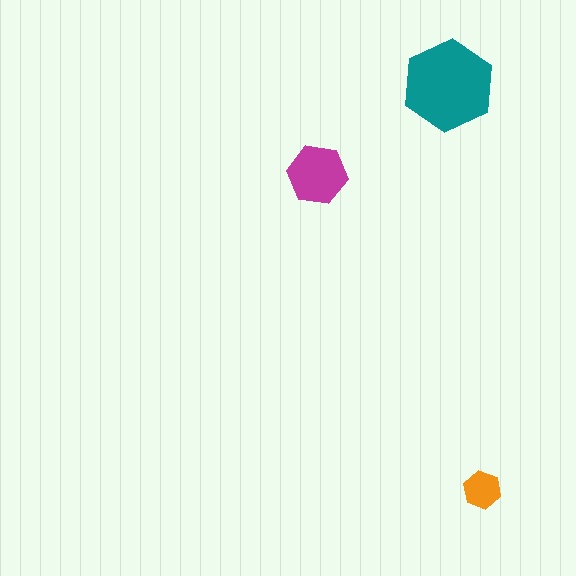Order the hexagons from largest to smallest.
the teal one, the magenta one, the orange one.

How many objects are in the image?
There are 3 objects in the image.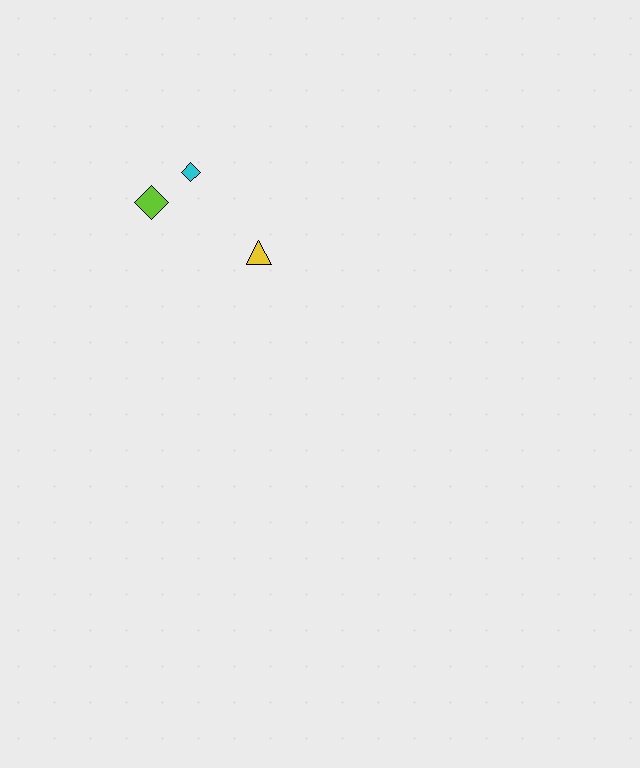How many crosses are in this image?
There are no crosses.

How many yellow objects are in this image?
There is 1 yellow object.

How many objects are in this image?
There are 3 objects.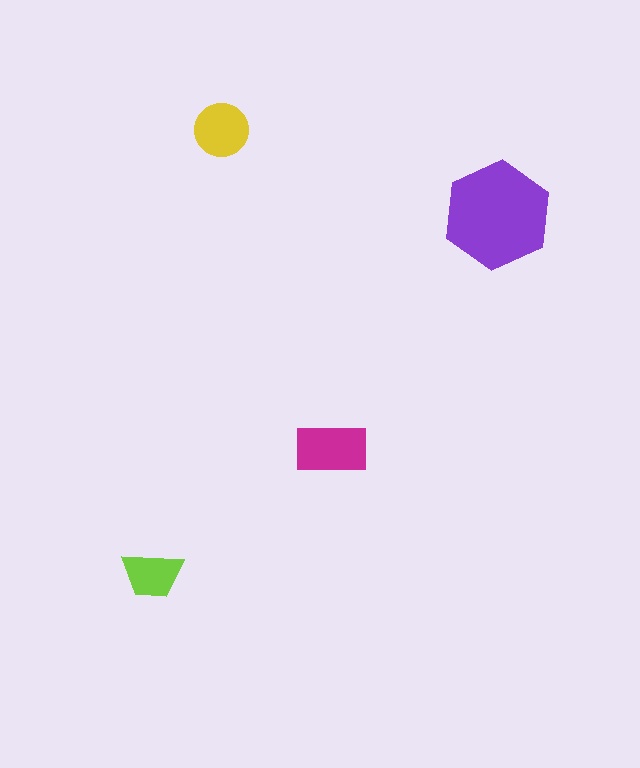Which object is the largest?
The purple hexagon.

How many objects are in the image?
There are 4 objects in the image.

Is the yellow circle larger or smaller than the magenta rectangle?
Smaller.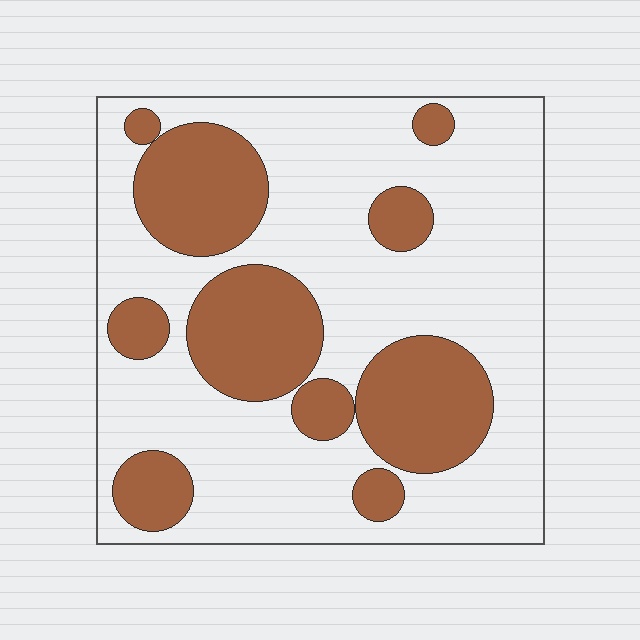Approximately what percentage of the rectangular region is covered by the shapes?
Approximately 30%.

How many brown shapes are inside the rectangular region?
10.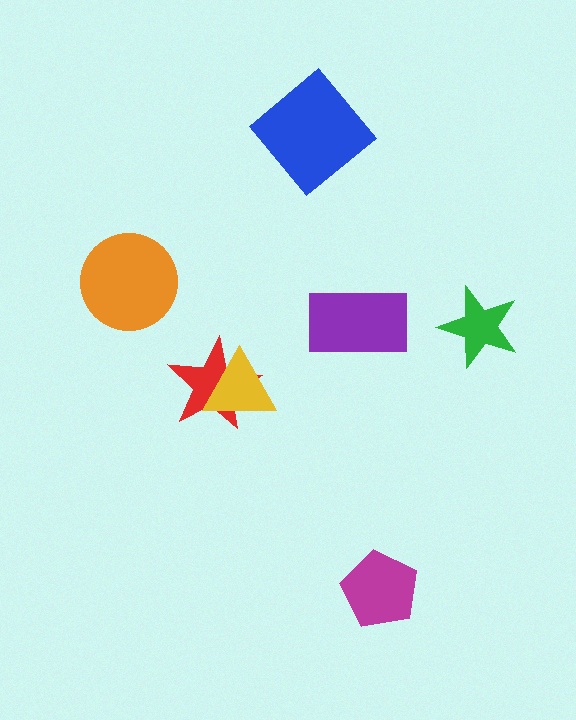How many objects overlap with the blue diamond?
0 objects overlap with the blue diamond.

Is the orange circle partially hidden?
No, no other shape covers it.